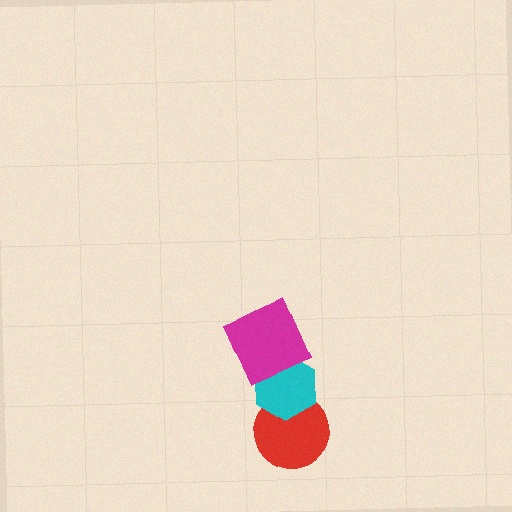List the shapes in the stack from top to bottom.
From top to bottom: the magenta square, the cyan hexagon, the red circle.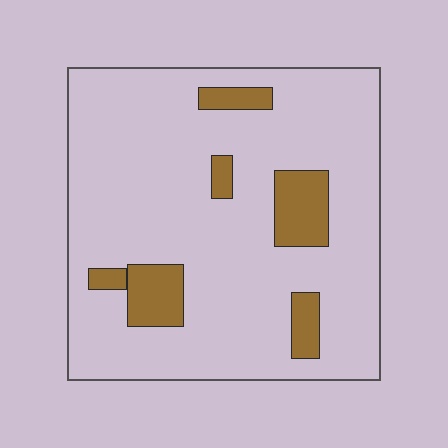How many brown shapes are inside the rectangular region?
6.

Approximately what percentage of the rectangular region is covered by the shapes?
Approximately 15%.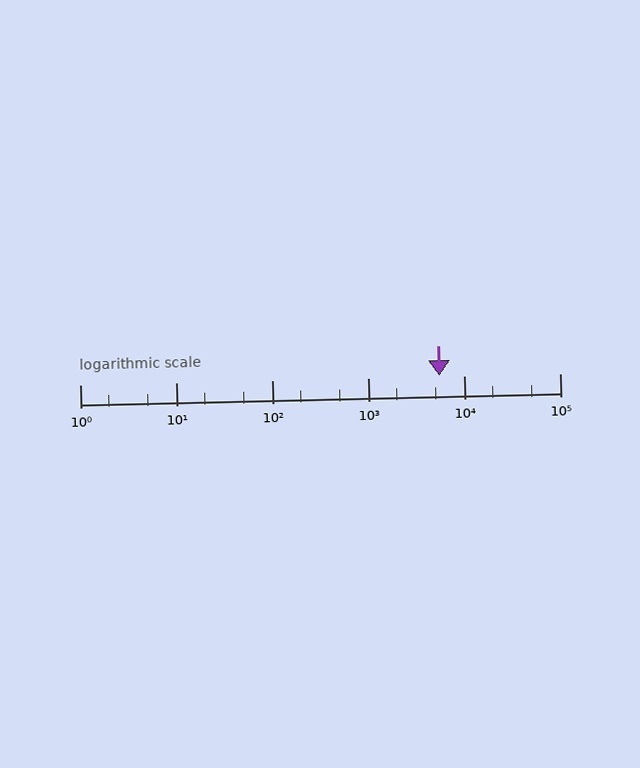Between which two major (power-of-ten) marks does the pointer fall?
The pointer is between 1000 and 10000.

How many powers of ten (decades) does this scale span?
The scale spans 5 decades, from 1 to 100000.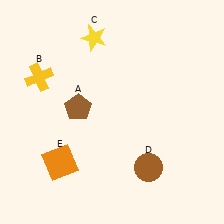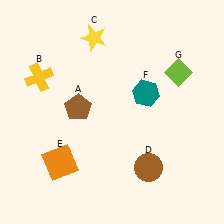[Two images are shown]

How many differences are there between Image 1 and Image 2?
There are 2 differences between the two images.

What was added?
A teal hexagon (F), a lime diamond (G) were added in Image 2.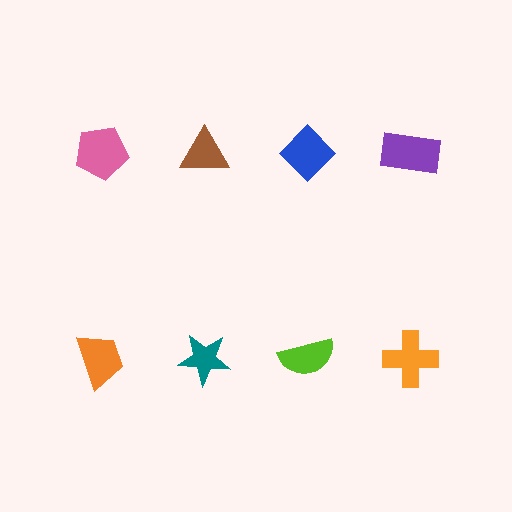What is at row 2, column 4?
An orange cross.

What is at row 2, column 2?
A teal star.